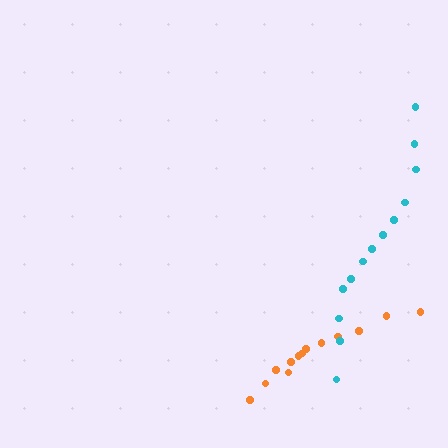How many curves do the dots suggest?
There are 2 distinct paths.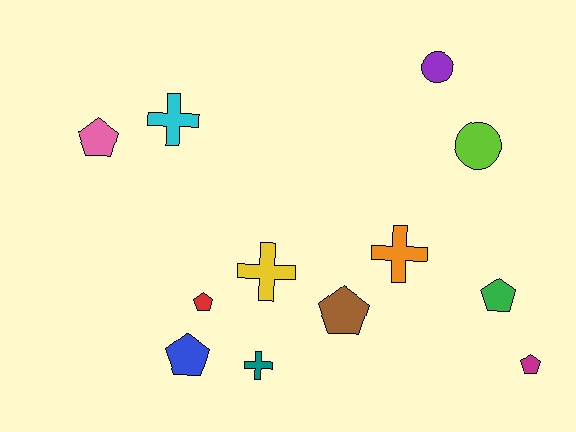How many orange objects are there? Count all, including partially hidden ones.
There is 1 orange object.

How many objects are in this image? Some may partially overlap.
There are 12 objects.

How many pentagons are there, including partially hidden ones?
There are 6 pentagons.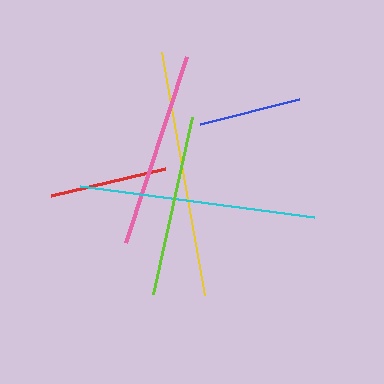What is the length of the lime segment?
The lime segment is approximately 182 pixels long.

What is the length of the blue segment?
The blue segment is approximately 102 pixels long.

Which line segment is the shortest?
The blue line is the shortest at approximately 102 pixels.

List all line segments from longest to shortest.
From longest to shortest: yellow, cyan, pink, lime, red, blue.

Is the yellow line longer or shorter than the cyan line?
The yellow line is longer than the cyan line.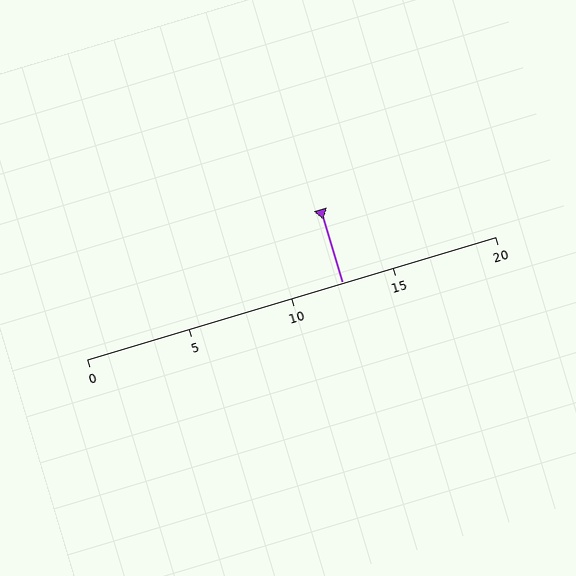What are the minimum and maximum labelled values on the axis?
The axis runs from 0 to 20.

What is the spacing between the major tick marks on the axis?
The major ticks are spaced 5 apart.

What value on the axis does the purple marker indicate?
The marker indicates approximately 12.5.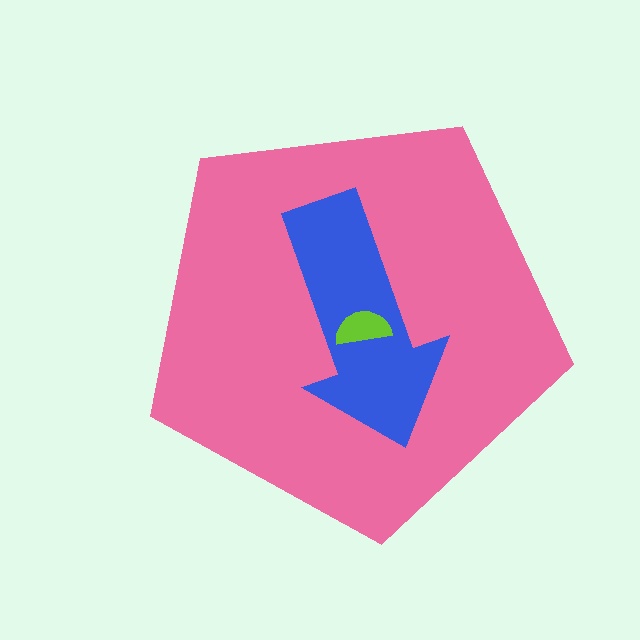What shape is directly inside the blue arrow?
The lime semicircle.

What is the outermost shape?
The pink pentagon.